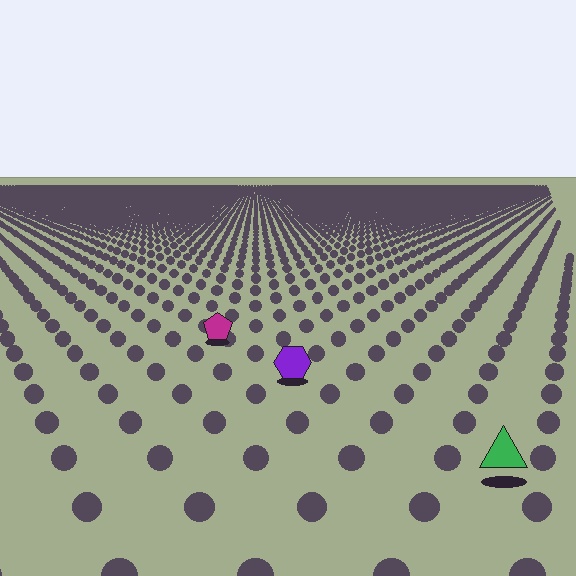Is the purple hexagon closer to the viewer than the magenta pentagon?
Yes. The purple hexagon is closer — you can tell from the texture gradient: the ground texture is coarser near it.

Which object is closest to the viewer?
The green triangle is closest. The texture marks near it are larger and more spread out.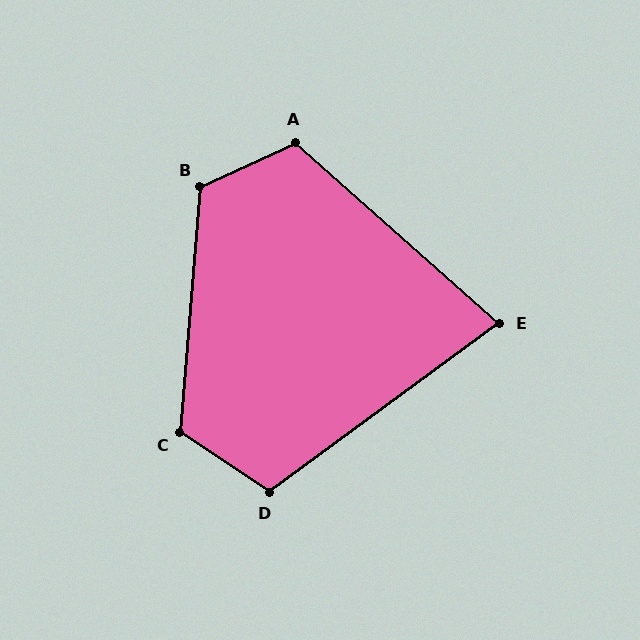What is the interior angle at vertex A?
Approximately 113 degrees (obtuse).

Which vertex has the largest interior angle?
B, at approximately 120 degrees.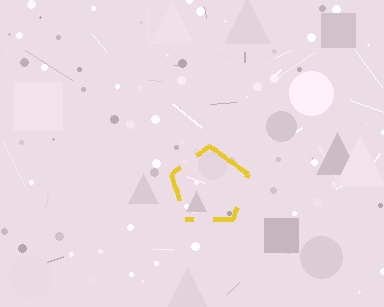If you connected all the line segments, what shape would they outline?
They would outline a pentagon.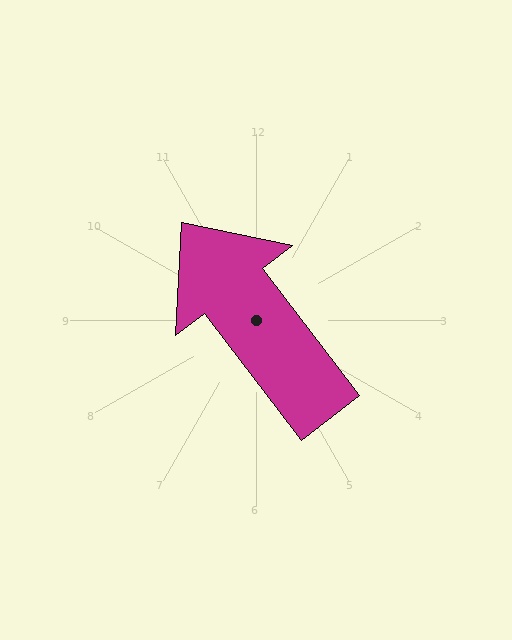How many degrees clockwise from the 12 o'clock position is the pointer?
Approximately 323 degrees.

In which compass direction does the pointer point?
Northwest.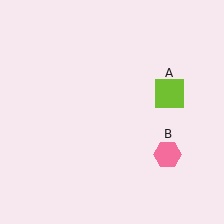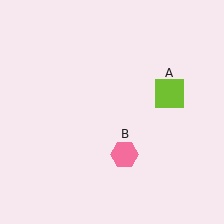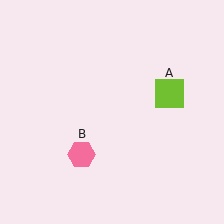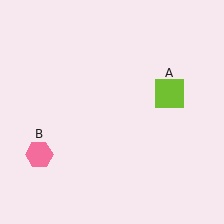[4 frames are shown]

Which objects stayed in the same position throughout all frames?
Lime square (object A) remained stationary.